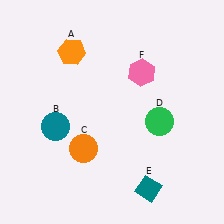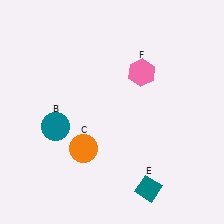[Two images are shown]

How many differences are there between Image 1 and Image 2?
There are 2 differences between the two images.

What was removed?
The green circle (D), the orange hexagon (A) were removed in Image 2.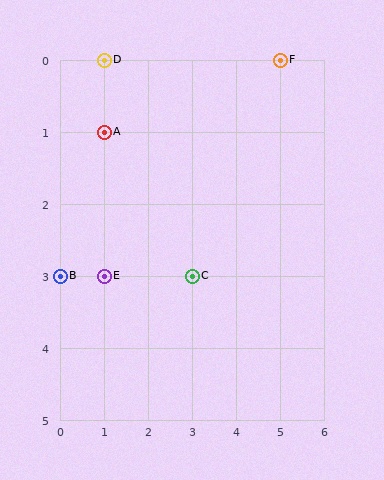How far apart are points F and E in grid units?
Points F and E are 4 columns and 3 rows apart (about 5.0 grid units diagonally).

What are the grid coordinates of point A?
Point A is at grid coordinates (1, 1).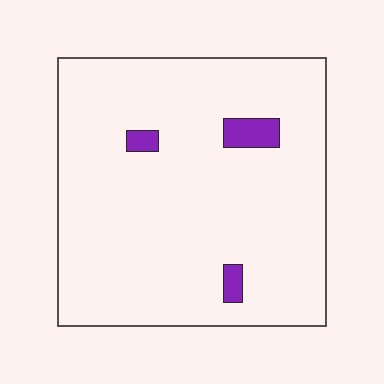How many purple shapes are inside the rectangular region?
3.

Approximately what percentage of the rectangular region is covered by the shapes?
Approximately 5%.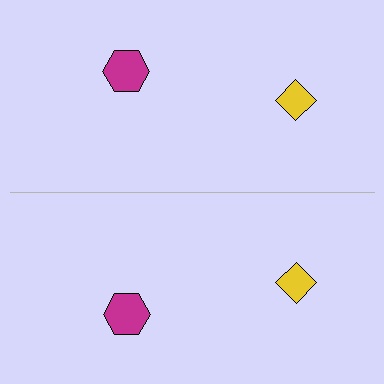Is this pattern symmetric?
Yes, this pattern has bilateral (reflection) symmetry.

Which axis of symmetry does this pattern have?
The pattern has a horizontal axis of symmetry running through the center of the image.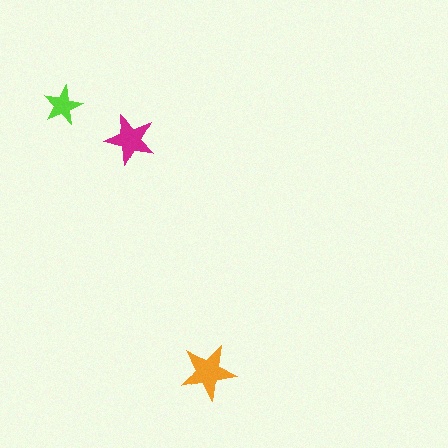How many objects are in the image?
There are 3 objects in the image.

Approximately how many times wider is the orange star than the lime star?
About 1.5 times wider.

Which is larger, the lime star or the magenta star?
The magenta one.